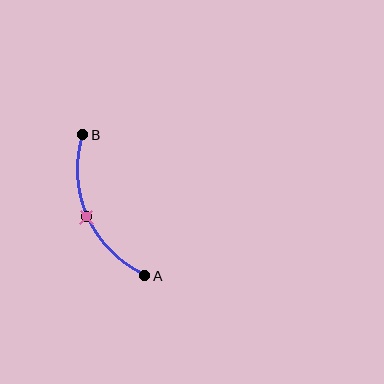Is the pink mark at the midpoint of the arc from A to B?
Yes. The pink mark lies on the arc at equal arc-length from both A and B — it is the arc midpoint.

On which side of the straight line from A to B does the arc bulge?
The arc bulges to the left of the straight line connecting A and B.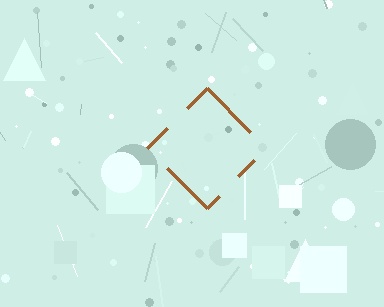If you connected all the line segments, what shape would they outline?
They would outline a diamond.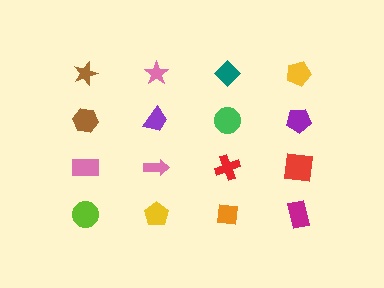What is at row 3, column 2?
A pink arrow.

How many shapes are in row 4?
4 shapes.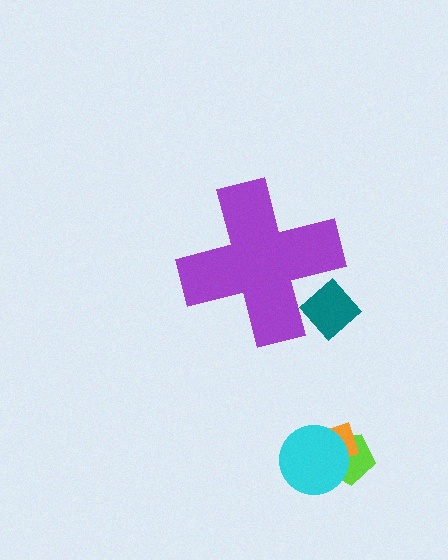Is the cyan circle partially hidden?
No, the cyan circle is fully visible.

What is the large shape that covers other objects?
A purple cross.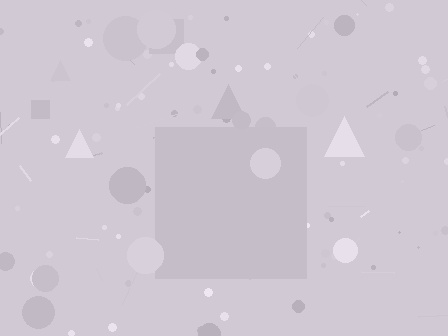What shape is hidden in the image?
A square is hidden in the image.